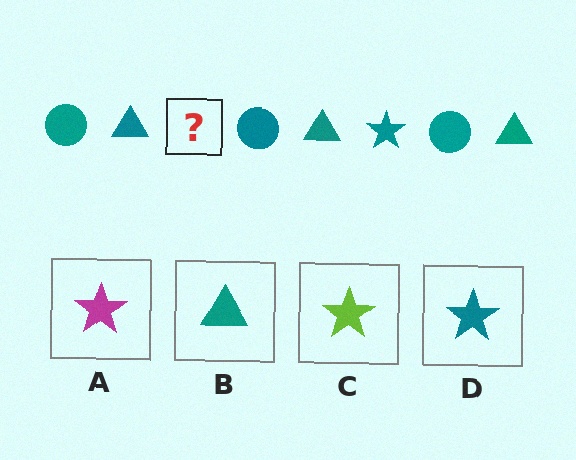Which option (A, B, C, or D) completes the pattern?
D.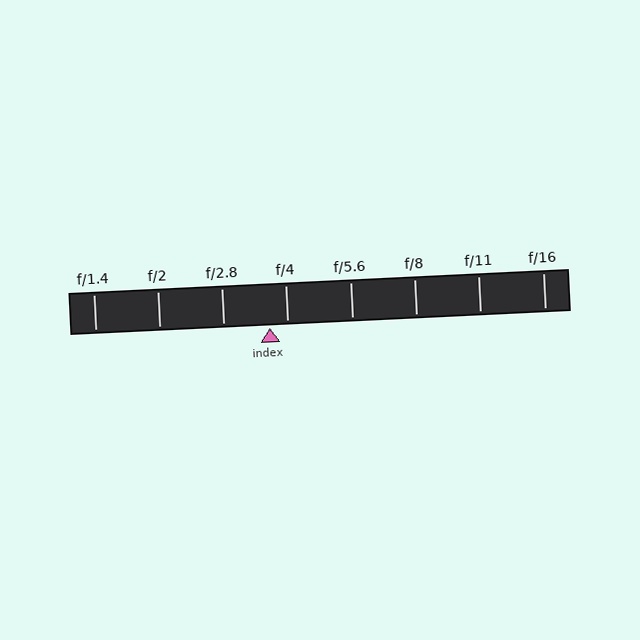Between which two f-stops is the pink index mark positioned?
The index mark is between f/2.8 and f/4.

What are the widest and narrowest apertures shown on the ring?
The widest aperture shown is f/1.4 and the narrowest is f/16.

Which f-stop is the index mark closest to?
The index mark is closest to f/4.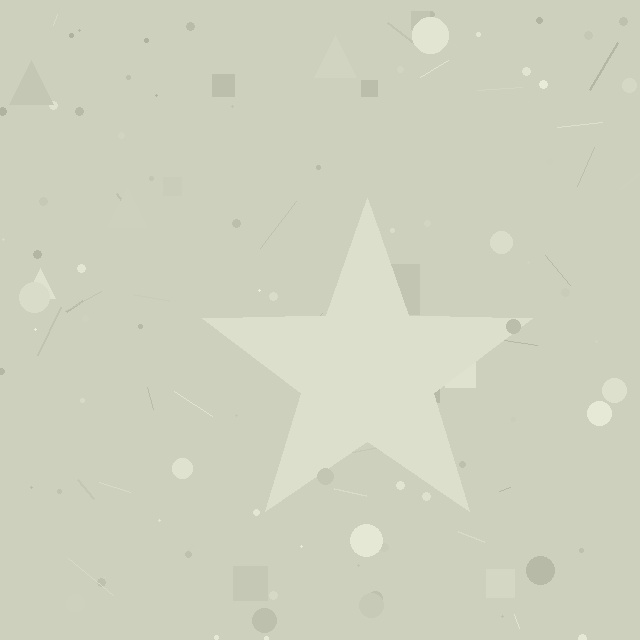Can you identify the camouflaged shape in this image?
The camouflaged shape is a star.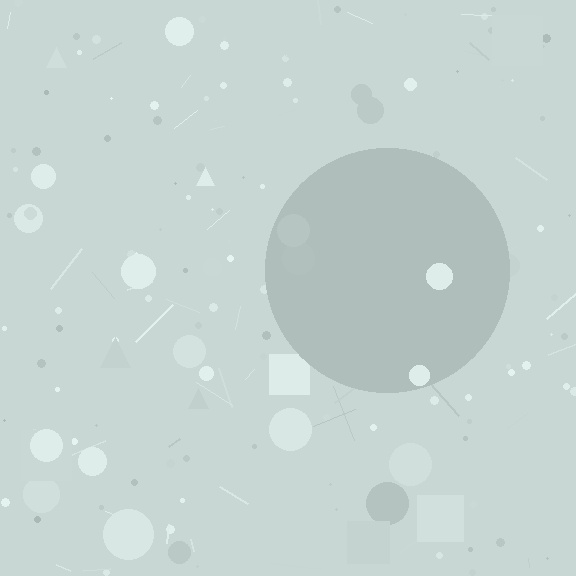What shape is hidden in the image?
A circle is hidden in the image.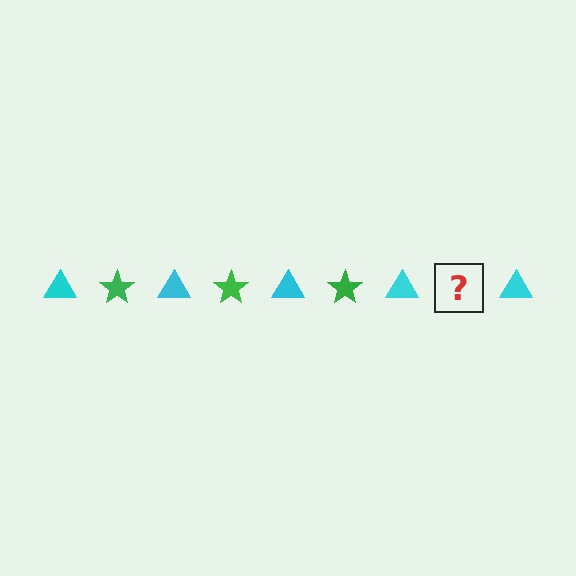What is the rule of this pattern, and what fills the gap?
The rule is that the pattern alternates between cyan triangle and green star. The gap should be filled with a green star.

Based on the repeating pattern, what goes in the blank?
The blank should be a green star.